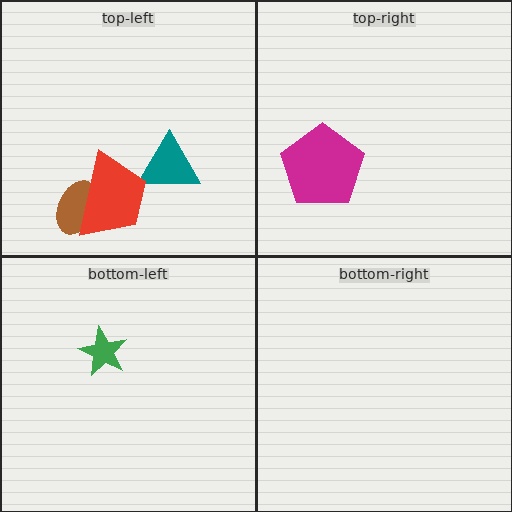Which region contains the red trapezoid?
The top-left region.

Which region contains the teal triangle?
The top-left region.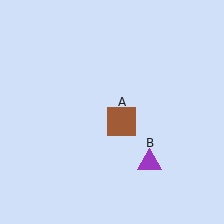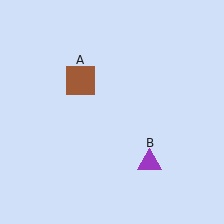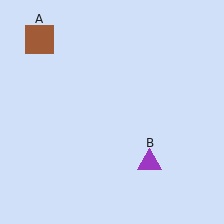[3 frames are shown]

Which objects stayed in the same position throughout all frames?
Purple triangle (object B) remained stationary.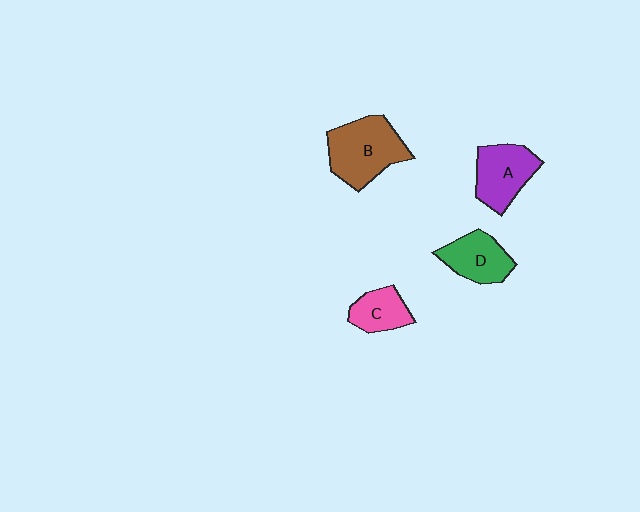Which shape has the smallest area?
Shape C (pink).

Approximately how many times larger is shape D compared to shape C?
Approximately 1.3 times.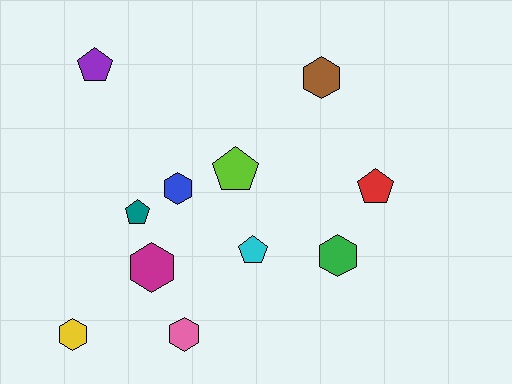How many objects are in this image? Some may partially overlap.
There are 11 objects.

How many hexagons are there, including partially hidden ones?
There are 6 hexagons.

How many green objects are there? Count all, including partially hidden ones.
There is 1 green object.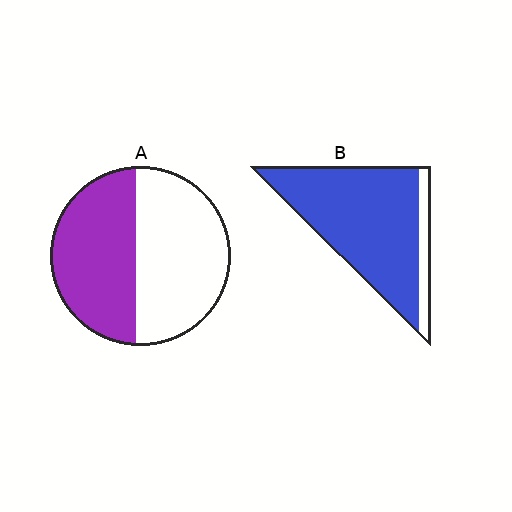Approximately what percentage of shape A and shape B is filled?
A is approximately 45% and B is approximately 85%.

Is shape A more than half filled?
Roughly half.